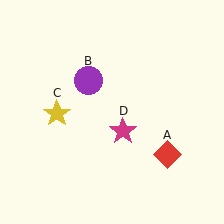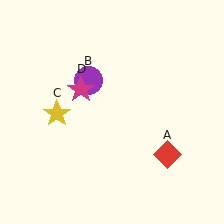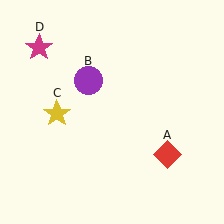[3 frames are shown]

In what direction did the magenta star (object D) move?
The magenta star (object D) moved up and to the left.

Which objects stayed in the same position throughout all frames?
Red diamond (object A) and purple circle (object B) and yellow star (object C) remained stationary.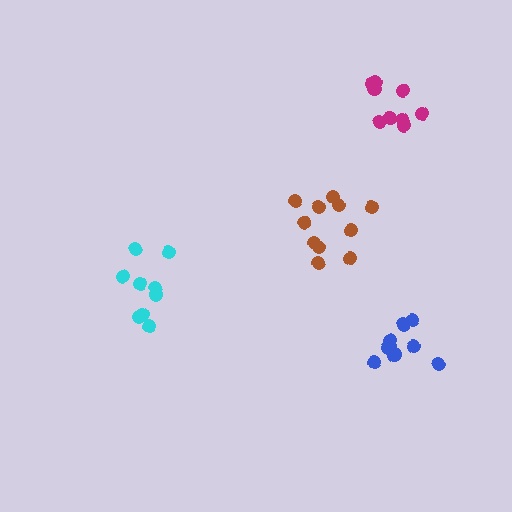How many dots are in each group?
Group 1: 9 dots, Group 2: 9 dots, Group 3: 11 dots, Group 4: 9 dots (38 total).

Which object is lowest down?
The blue cluster is bottommost.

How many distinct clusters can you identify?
There are 4 distinct clusters.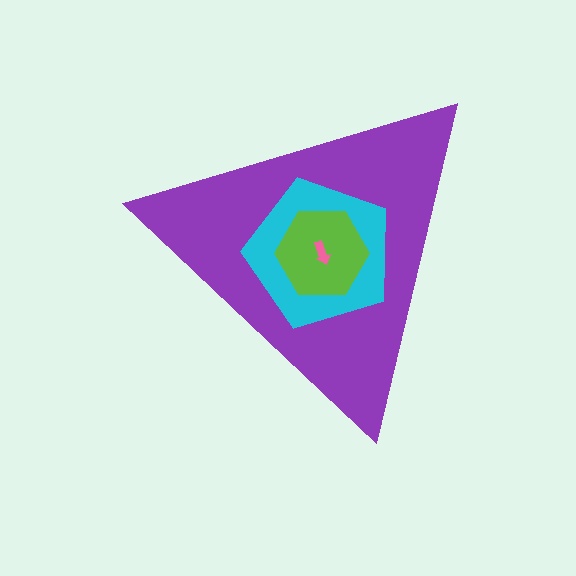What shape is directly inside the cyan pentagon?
The lime hexagon.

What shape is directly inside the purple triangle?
The cyan pentagon.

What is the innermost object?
The pink arrow.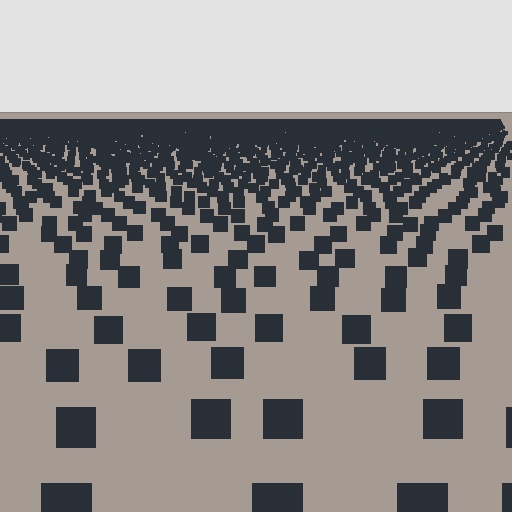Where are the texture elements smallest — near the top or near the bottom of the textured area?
Near the top.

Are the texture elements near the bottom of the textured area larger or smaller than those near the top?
Larger. Near the bottom, elements are closer to the viewer and appear at a bigger on-screen size.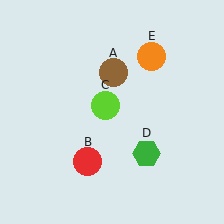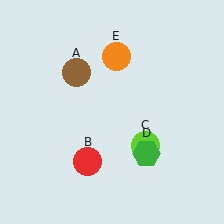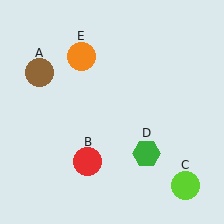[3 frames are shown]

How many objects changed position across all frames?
3 objects changed position: brown circle (object A), lime circle (object C), orange circle (object E).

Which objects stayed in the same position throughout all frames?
Red circle (object B) and green hexagon (object D) remained stationary.